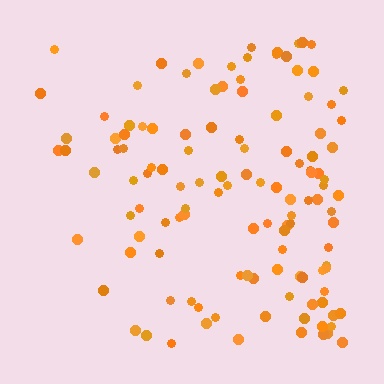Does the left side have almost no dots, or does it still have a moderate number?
Still a moderate number, just noticeably fewer than the right.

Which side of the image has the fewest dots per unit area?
The left.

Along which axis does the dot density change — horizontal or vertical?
Horizontal.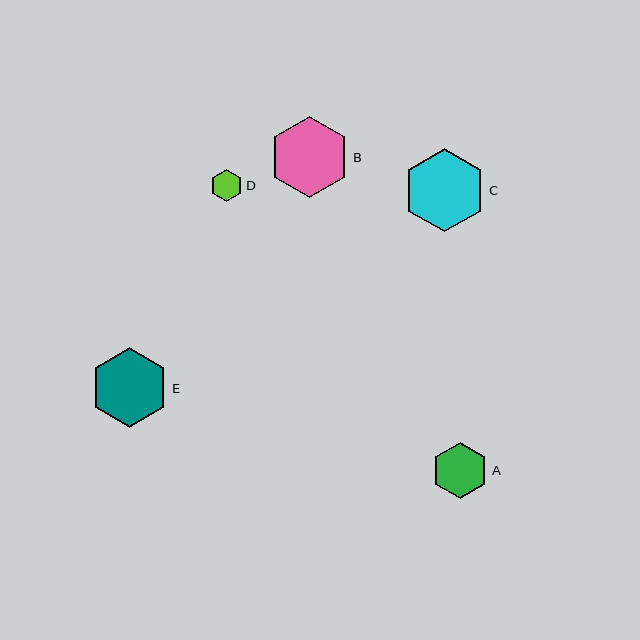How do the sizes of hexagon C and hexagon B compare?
Hexagon C and hexagon B are approximately the same size.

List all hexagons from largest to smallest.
From largest to smallest: C, B, E, A, D.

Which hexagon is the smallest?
Hexagon D is the smallest with a size of approximately 32 pixels.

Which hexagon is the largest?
Hexagon C is the largest with a size of approximately 83 pixels.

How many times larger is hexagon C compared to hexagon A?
Hexagon C is approximately 1.5 times the size of hexagon A.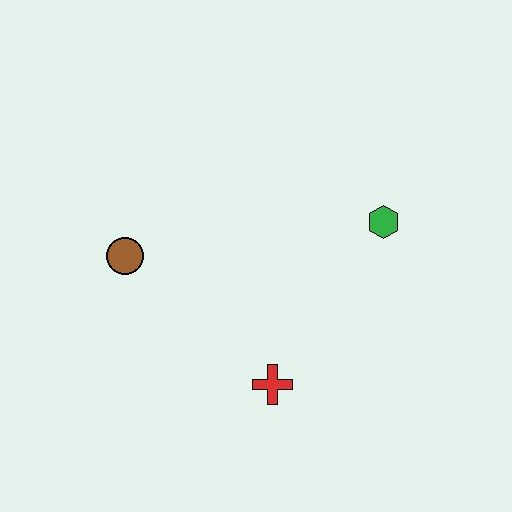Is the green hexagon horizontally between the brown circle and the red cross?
No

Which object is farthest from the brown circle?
The green hexagon is farthest from the brown circle.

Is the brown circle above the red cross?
Yes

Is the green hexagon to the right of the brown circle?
Yes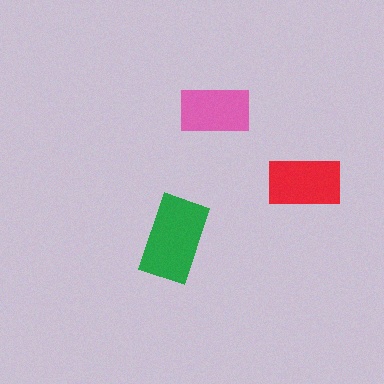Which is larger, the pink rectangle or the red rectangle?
The red one.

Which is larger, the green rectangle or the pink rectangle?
The green one.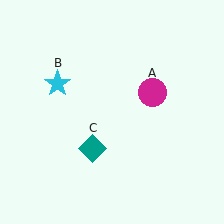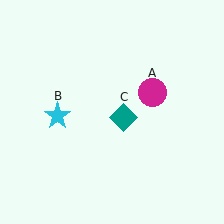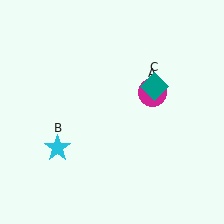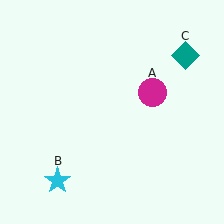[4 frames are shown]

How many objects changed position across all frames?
2 objects changed position: cyan star (object B), teal diamond (object C).